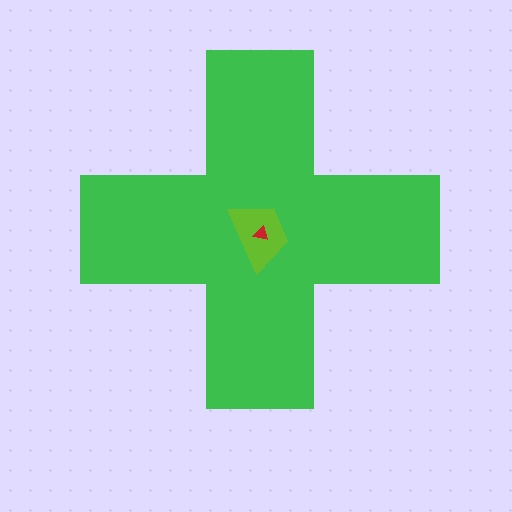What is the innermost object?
The red triangle.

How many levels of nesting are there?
3.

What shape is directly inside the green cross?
The lime trapezoid.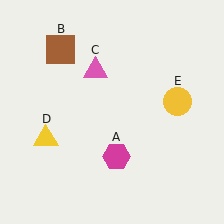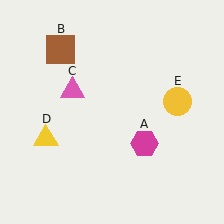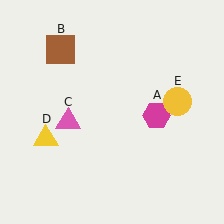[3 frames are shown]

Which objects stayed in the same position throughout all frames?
Brown square (object B) and yellow triangle (object D) and yellow circle (object E) remained stationary.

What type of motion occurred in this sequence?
The magenta hexagon (object A), pink triangle (object C) rotated counterclockwise around the center of the scene.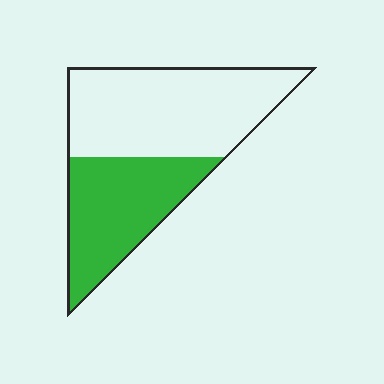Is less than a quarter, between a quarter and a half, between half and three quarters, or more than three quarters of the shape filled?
Between a quarter and a half.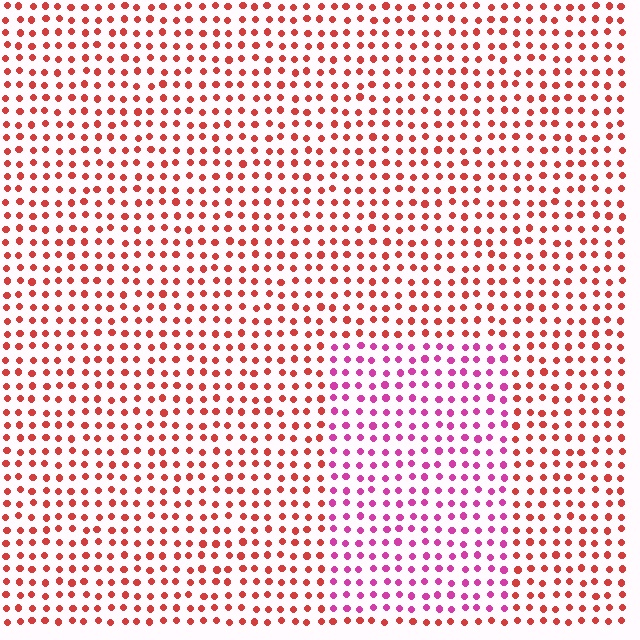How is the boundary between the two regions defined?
The boundary is defined purely by a slight shift in hue (about 44 degrees). Spacing, size, and orientation are identical on both sides.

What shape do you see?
I see a rectangle.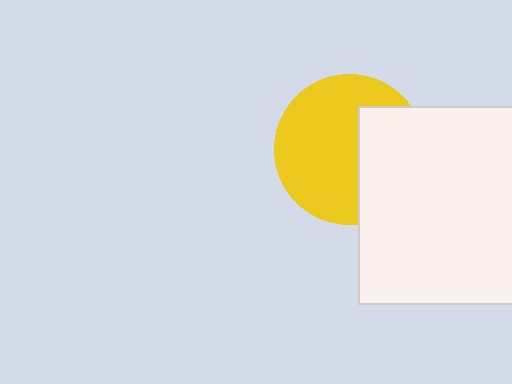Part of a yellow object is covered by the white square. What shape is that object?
It is a circle.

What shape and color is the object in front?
The object in front is a white square.